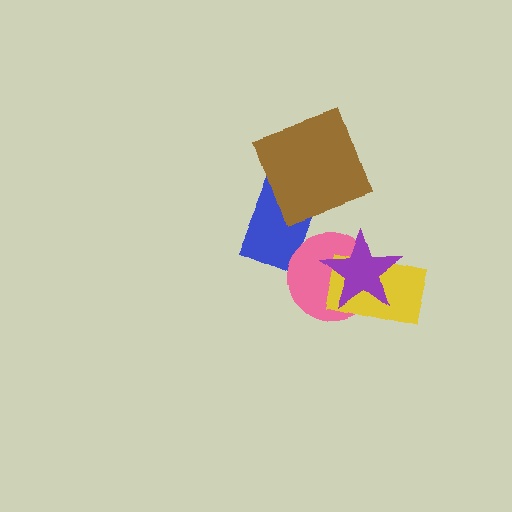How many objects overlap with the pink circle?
3 objects overlap with the pink circle.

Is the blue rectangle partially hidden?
Yes, it is partially covered by another shape.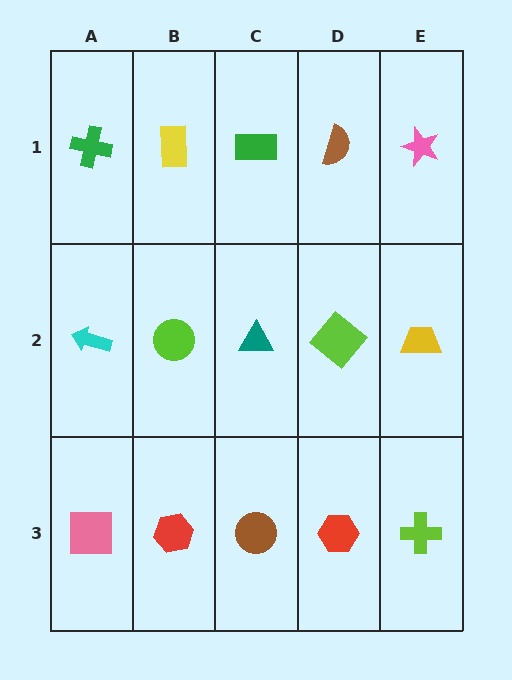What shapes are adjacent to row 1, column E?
A yellow trapezoid (row 2, column E), a brown semicircle (row 1, column D).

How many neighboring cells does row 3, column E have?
2.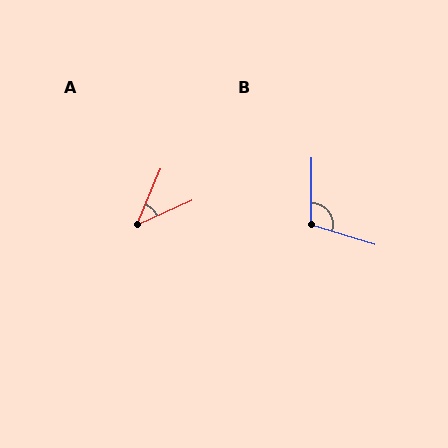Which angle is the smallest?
A, at approximately 44 degrees.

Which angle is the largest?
B, at approximately 106 degrees.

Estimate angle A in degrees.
Approximately 44 degrees.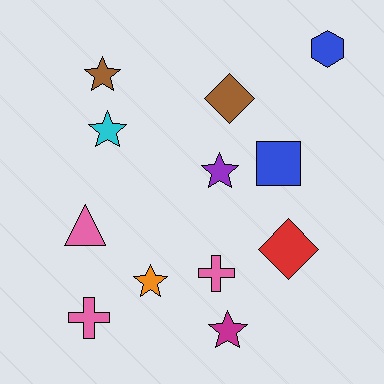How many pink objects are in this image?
There are 3 pink objects.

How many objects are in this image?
There are 12 objects.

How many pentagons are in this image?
There are no pentagons.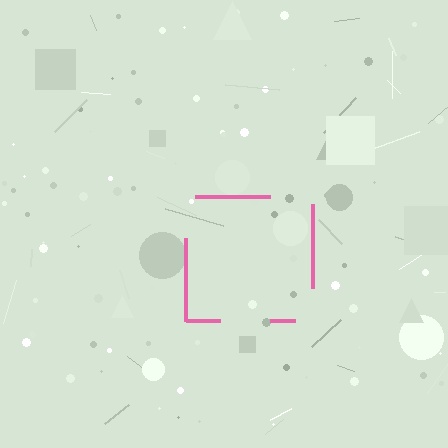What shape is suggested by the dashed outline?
The dashed outline suggests a square.